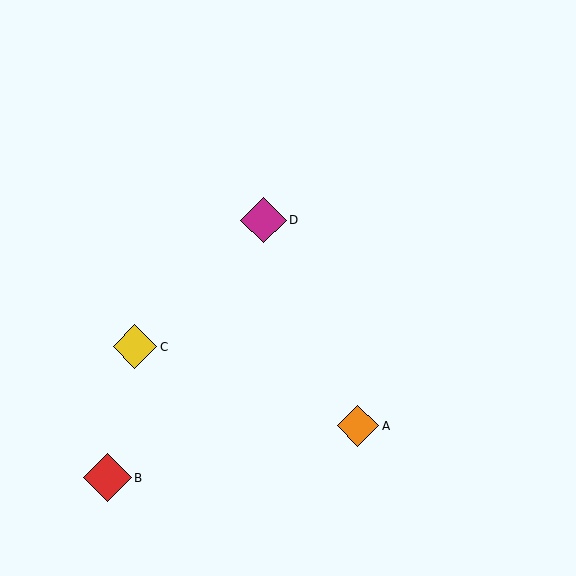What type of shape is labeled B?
Shape B is a red diamond.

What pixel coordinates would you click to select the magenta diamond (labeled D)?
Click at (264, 220) to select the magenta diamond D.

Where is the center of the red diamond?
The center of the red diamond is at (108, 478).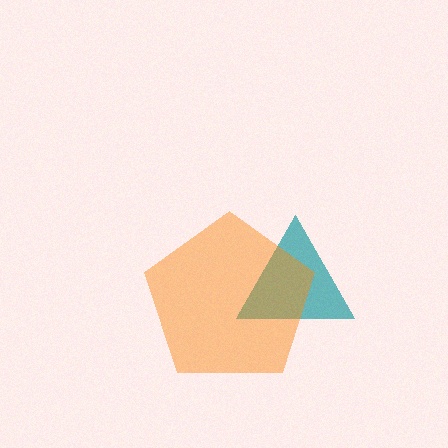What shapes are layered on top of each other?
The layered shapes are: a teal triangle, an orange pentagon.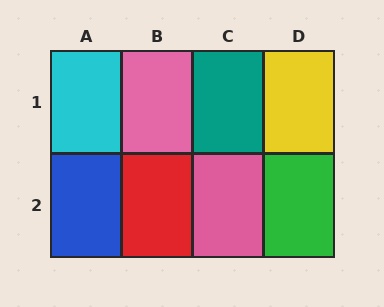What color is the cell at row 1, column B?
Pink.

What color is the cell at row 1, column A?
Cyan.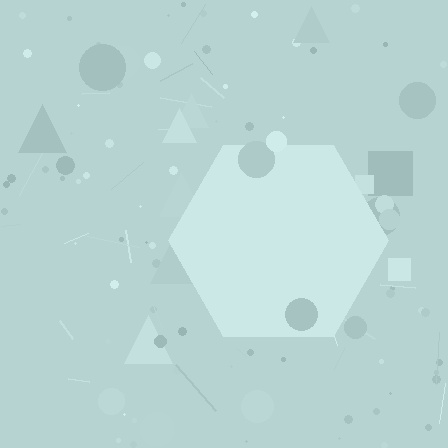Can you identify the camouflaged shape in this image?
The camouflaged shape is a hexagon.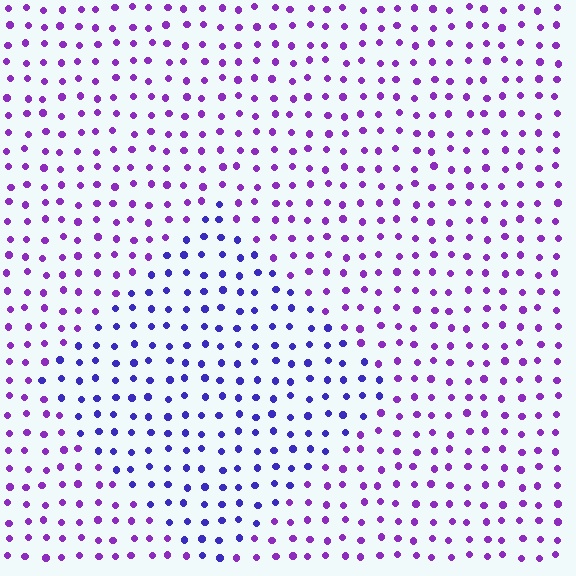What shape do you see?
I see a diamond.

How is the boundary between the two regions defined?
The boundary is defined purely by a slight shift in hue (about 34 degrees). Spacing, size, and orientation are identical on both sides.